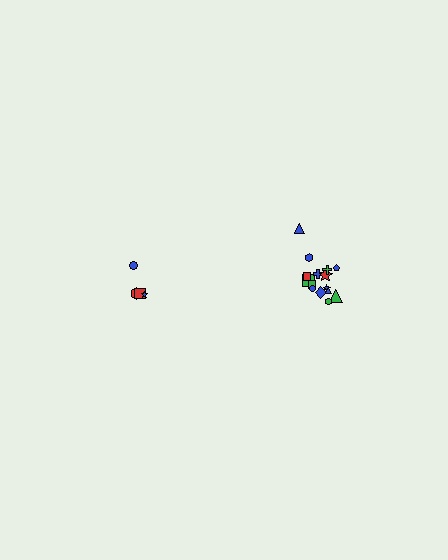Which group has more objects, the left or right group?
The right group.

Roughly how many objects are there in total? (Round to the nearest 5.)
Roughly 20 objects in total.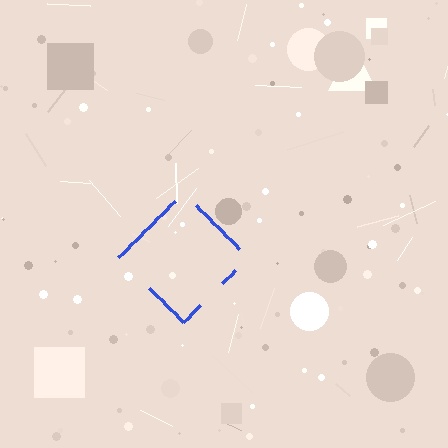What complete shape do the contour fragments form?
The contour fragments form a diamond.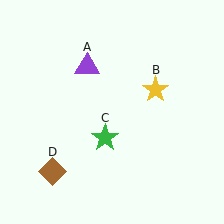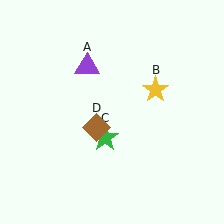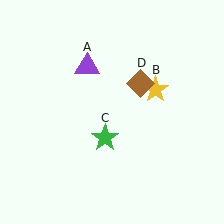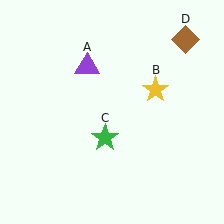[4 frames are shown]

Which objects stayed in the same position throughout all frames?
Purple triangle (object A) and yellow star (object B) and green star (object C) remained stationary.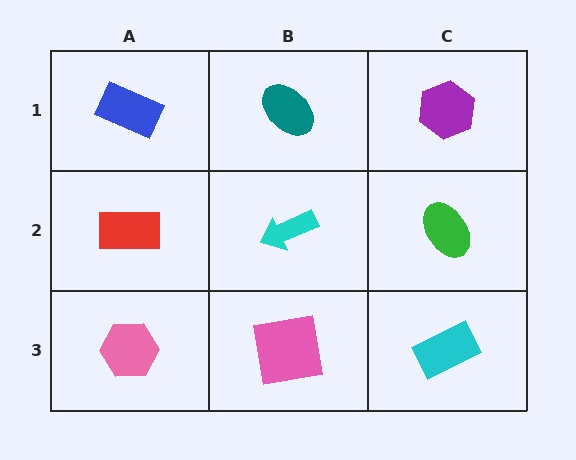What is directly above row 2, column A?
A blue rectangle.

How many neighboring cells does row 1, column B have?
3.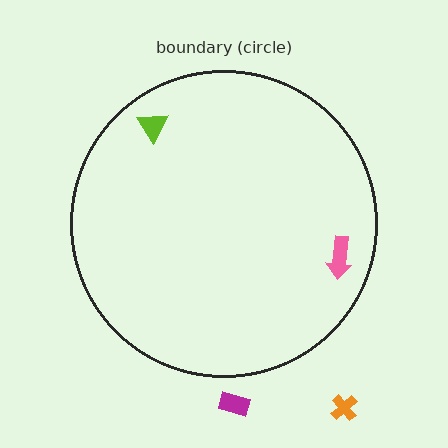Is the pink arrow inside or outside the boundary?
Inside.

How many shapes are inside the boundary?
2 inside, 2 outside.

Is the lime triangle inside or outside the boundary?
Inside.